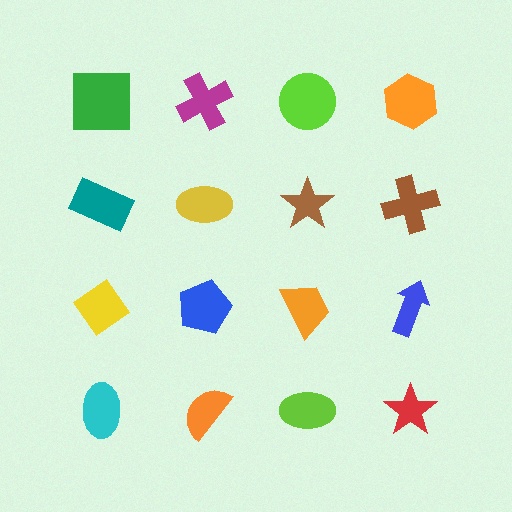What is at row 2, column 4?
A brown cross.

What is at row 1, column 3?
A lime circle.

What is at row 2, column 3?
A brown star.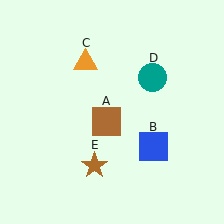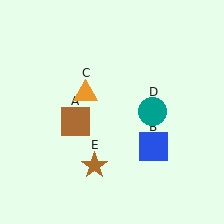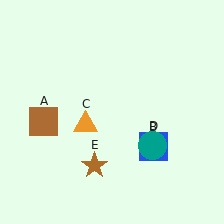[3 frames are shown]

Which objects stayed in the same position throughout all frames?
Blue square (object B) and brown star (object E) remained stationary.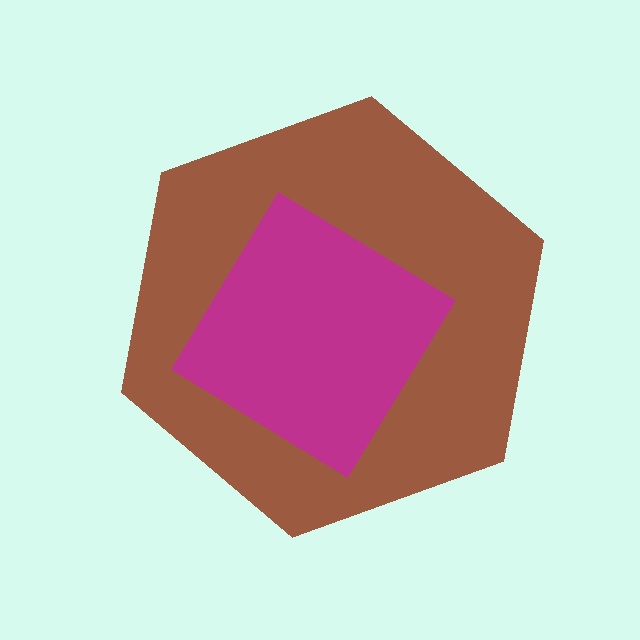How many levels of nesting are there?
2.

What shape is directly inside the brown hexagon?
The magenta diamond.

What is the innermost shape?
The magenta diamond.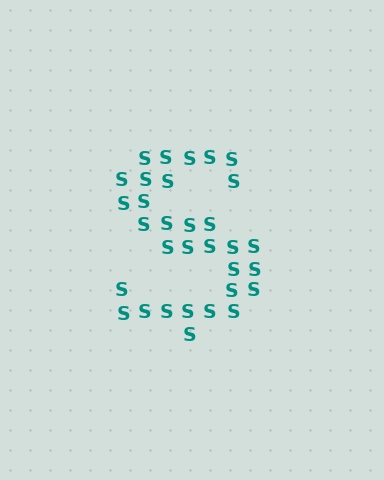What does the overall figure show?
The overall figure shows the letter S.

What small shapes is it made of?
It is made of small letter S's.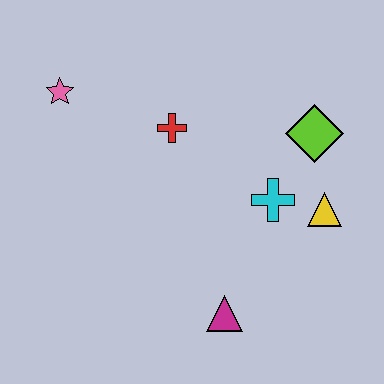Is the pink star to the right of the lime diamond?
No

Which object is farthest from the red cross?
The magenta triangle is farthest from the red cross.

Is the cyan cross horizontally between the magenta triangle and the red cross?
No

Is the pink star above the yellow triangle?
Yes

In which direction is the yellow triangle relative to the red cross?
The yellow triangle is to the right of the red cross.